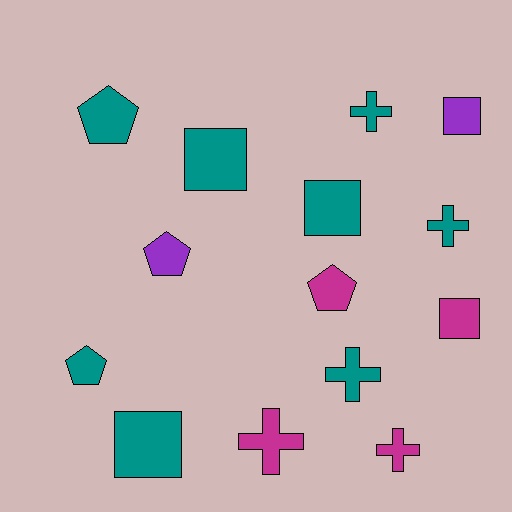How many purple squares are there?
There is 1 purple square.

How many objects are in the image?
There are 14 objects.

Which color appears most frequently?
Teal, with 8 objects.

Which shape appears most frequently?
Square, with 5 objects.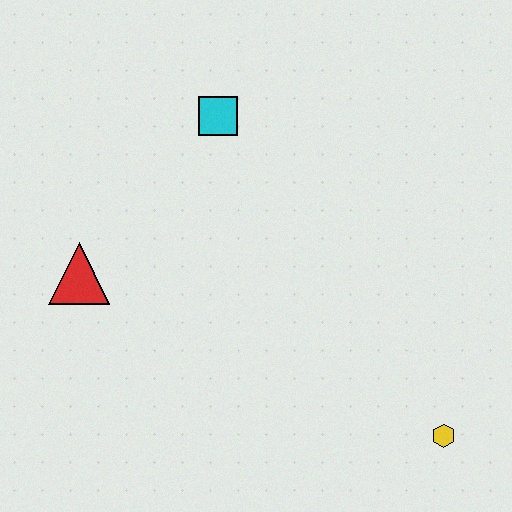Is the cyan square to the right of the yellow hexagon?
No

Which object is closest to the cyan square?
The red triangle is closest to the cyan square.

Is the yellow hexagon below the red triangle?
Yes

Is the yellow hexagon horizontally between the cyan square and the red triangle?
No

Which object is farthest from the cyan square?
The yellow hexagon is farthest from the cyan square.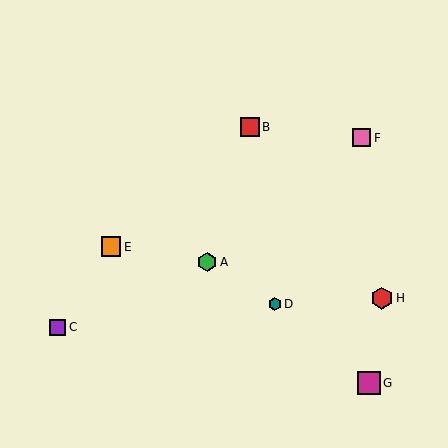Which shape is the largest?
The magenta square (labeled G) is the largest.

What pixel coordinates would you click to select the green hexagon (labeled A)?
Click at (207, 262) to select the green hexagon A.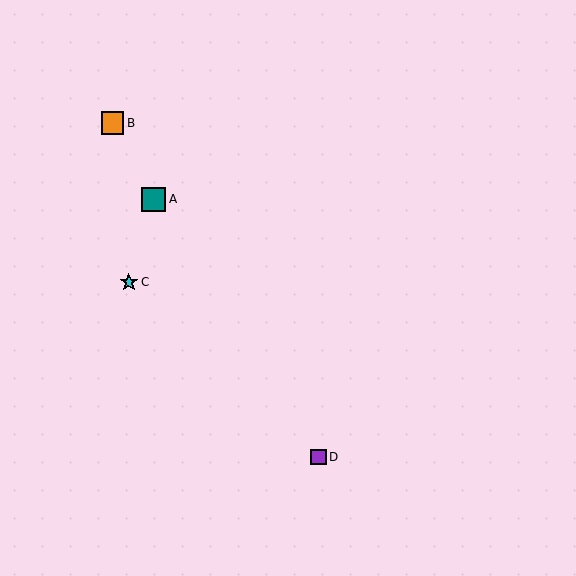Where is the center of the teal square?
The center of the teal square is at (153, 199).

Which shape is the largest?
The teal square (labeled A) is the largest.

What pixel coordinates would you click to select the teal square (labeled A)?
Click at (153, 199) to select the teal square A.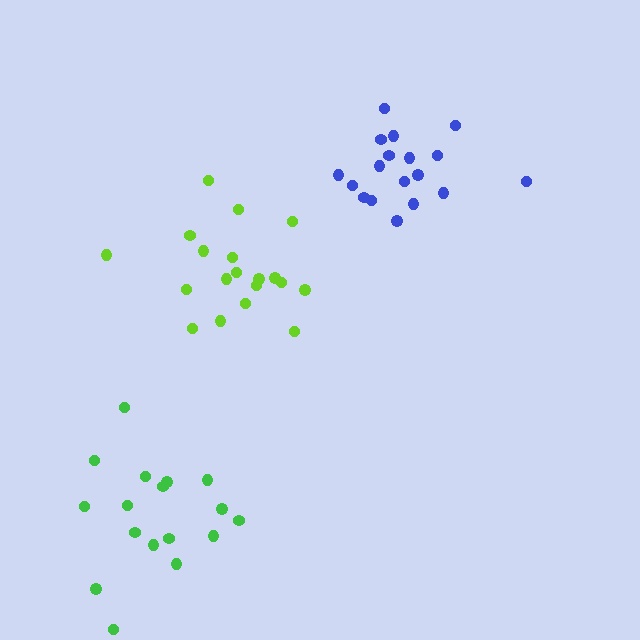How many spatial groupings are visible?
There are 3 spatial groupings.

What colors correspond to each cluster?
The clusters are colored: blue, lime, green.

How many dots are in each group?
Group 1: 18 dots, Group 2: 19 dots, Group 3: 17 dots (54 total).